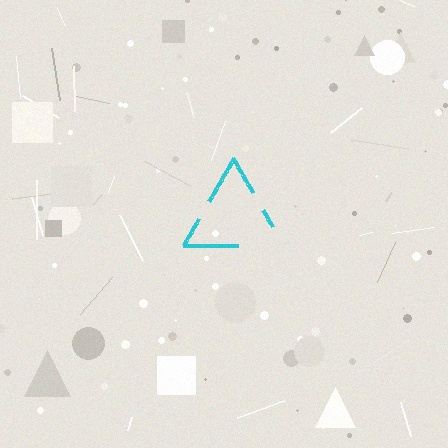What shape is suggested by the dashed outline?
The dashed outline suggests a triangle.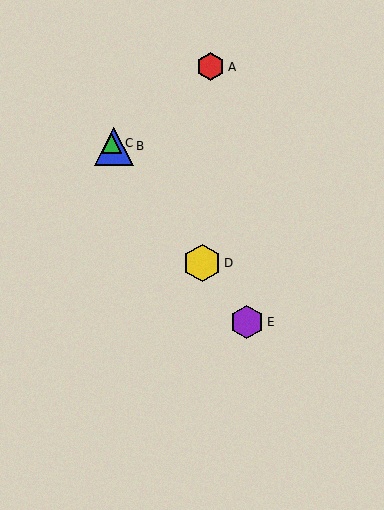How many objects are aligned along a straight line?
4 objects (B, C, D, E) are aligned along a straight line.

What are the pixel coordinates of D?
Object D is at (202, 263).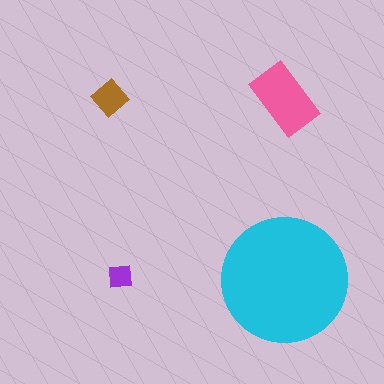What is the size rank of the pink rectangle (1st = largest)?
2nd.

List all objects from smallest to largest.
The purple square, the brown diamond, the pink rectangle, the cyan circle.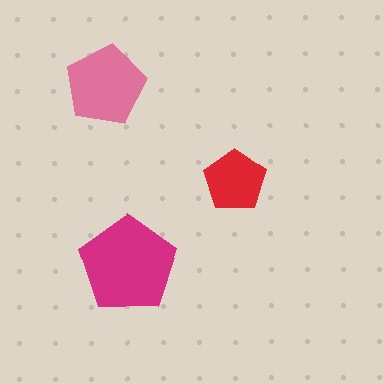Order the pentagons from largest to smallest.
the magenta one, the pink one, the red one.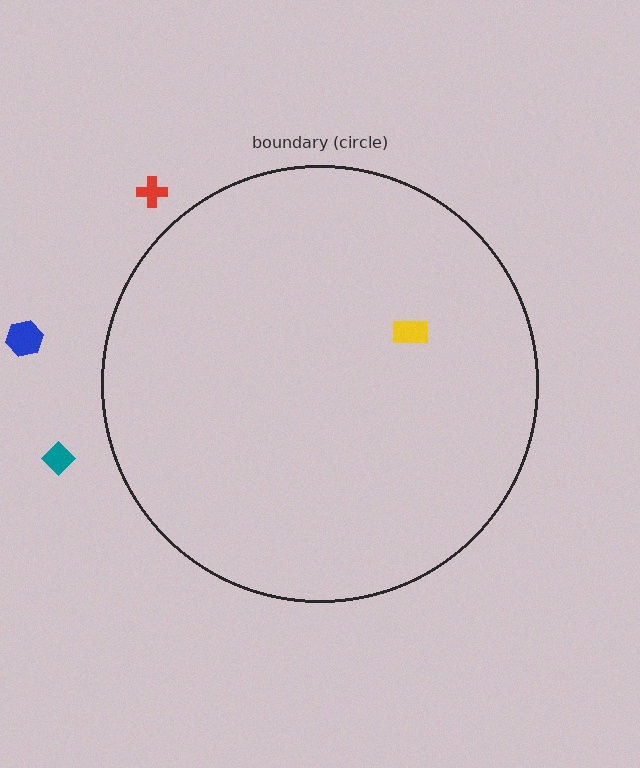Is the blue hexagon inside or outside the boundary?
Outside.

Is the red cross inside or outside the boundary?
Outside.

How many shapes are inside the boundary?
1 inside, 3 outside.